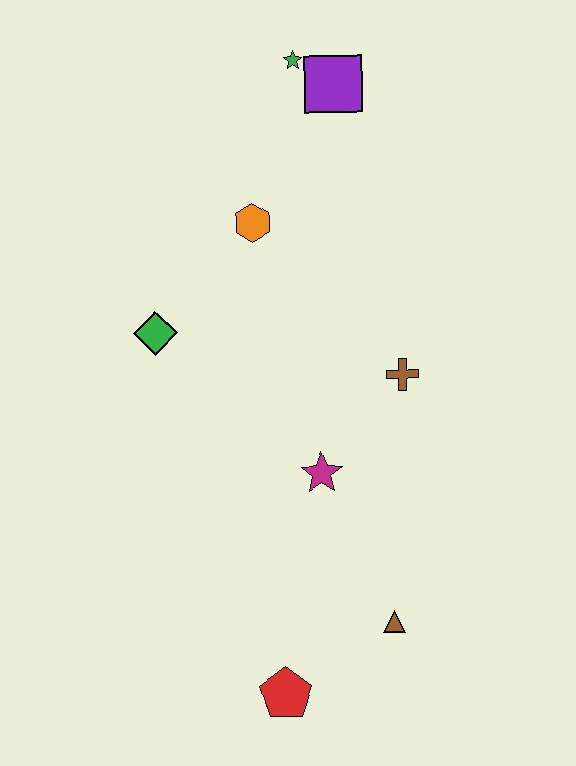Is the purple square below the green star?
Yes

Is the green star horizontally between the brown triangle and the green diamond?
Yes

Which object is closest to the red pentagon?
The brown triangle is closest to the red pentagon.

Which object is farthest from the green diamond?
The red pentagon is farthest from the green diamond.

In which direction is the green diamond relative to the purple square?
The green diamond is below the purple square.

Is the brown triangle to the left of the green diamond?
No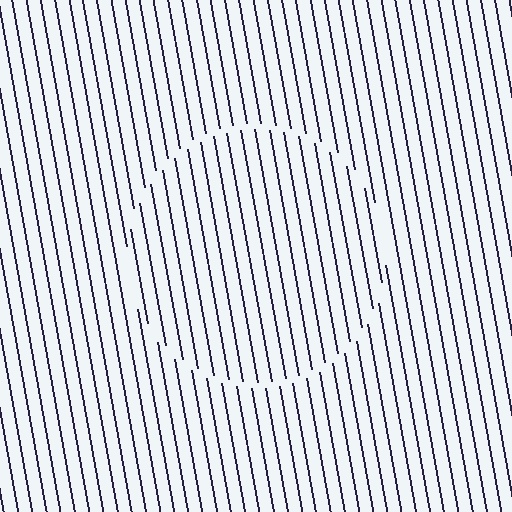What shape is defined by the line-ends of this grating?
An illusory circle. The interior of the shape contains the same grating, shifted by half a period — the contour is defined by the phase discontinuity where line-ends from the inner and outer gratings abut.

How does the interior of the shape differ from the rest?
The interior of the shape contains the same grating, shifted by half a period — the contour is defined by the phase discontinuity where line-ends from the inner and outer gratings abut.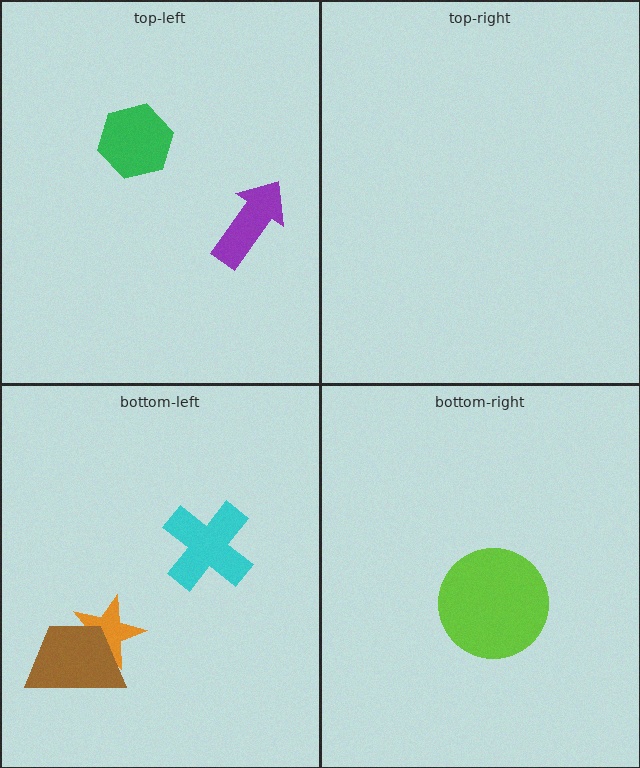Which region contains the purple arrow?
The top-left region.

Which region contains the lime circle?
The bottom-right region.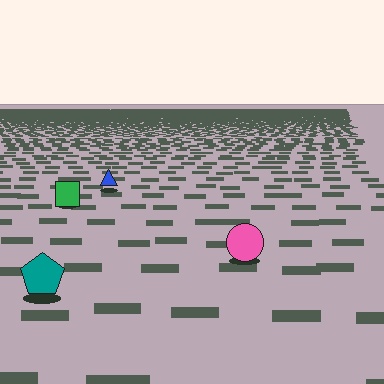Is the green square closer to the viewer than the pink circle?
No. The pink circle is closer — you can tell from the texture gradient: the ground texture is coarser near it.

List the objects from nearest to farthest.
From nearest to farthest: the teal pentagon, the pink circle, the green square, the blue triangle.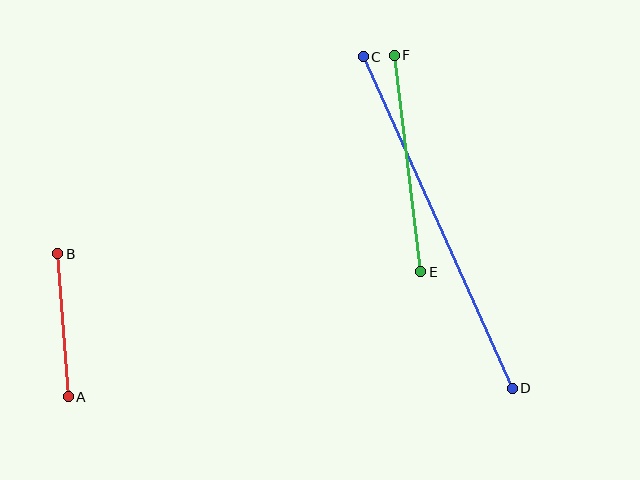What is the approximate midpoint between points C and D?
The midpoint is at approximately (438, 222) pixels.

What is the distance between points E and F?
The distance is approximately 218 pixels.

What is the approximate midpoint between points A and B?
The midpoint is at approximately (63, 325) pixels.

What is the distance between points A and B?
The distance is approximately 143 pixels.